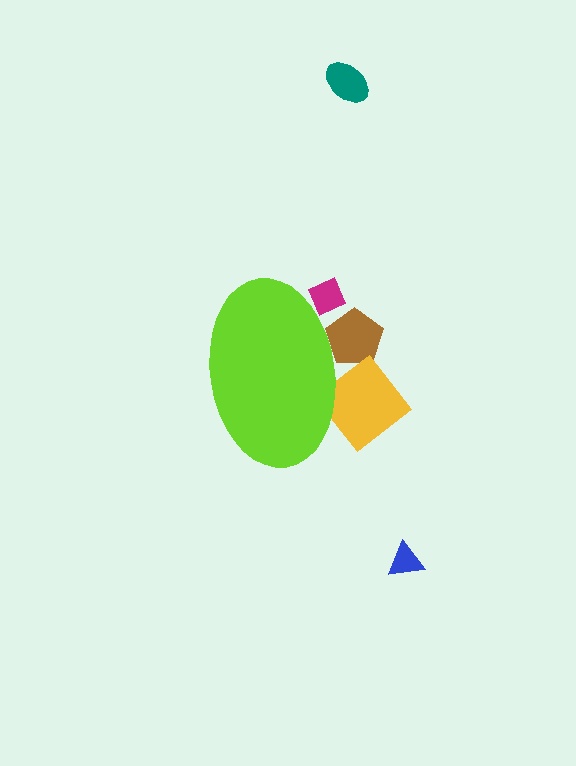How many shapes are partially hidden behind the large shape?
3 shapes are partially hidden.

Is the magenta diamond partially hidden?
Yes, the magenta diamond is partially hidden behind the lime ellipse.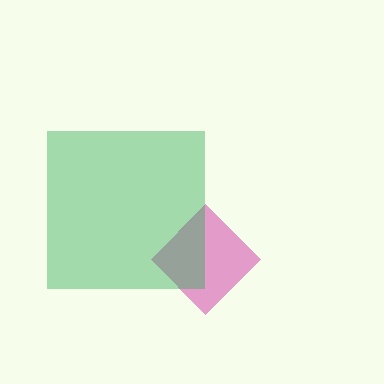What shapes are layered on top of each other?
The layered shapes are: a magenta diamond, a green square.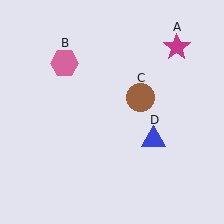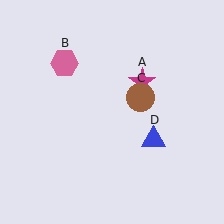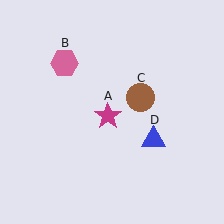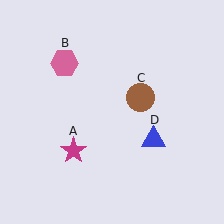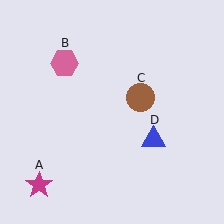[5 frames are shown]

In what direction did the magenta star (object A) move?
The magenta star (object A) moved down and to the left.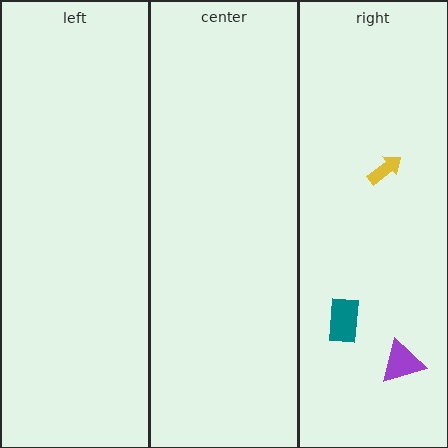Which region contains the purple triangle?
The right region.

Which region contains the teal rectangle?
The right region.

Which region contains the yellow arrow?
The right region.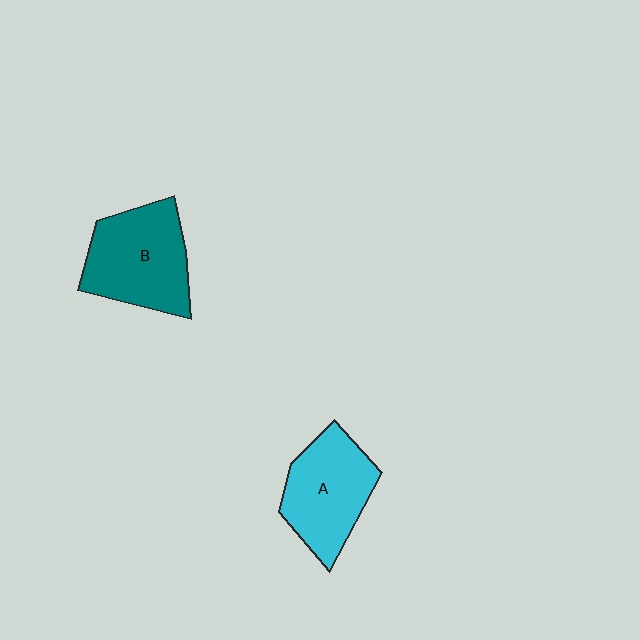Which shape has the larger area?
Shape B (teal).